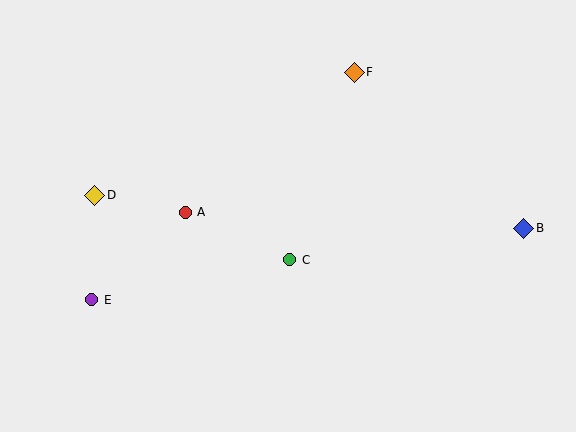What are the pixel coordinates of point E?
Point E is at (92, 300).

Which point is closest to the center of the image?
Point C at (290, 260) is closest to the center.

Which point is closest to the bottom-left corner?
Point E is closest to the bottom-left corner.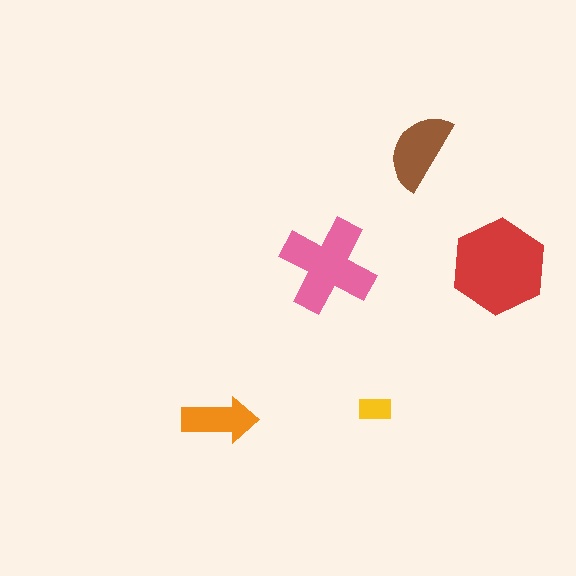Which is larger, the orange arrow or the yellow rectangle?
The orange arrow.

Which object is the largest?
The red hexagon.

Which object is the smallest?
The yellow rectangle.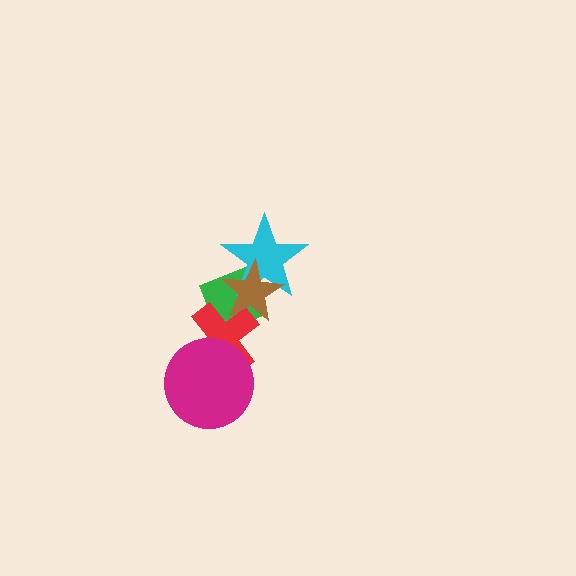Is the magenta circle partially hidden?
No, no other shape covers it.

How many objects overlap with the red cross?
3 objects overlap with the red cross.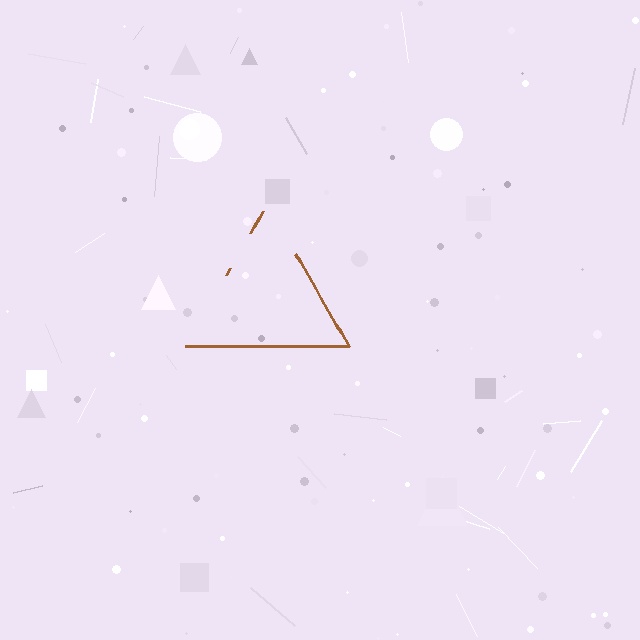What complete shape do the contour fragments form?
The contour fragments form a triangle.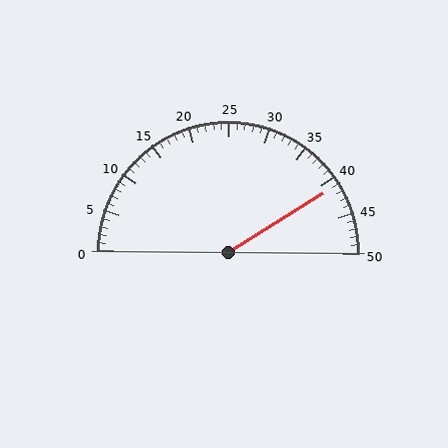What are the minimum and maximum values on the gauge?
The gauge ranges from 0 to 50.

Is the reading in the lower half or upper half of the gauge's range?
The reading is in the upper half of the range (0 to 50).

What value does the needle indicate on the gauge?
The needle indicates approximately 41.